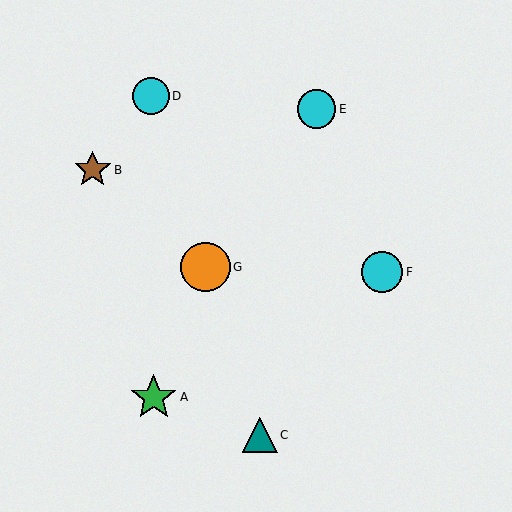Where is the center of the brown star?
The center of the brown star is at (93, 170).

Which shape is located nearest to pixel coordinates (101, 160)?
The brown star (labeled B) at (93, 170) is nearest to that location.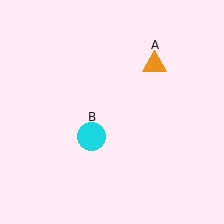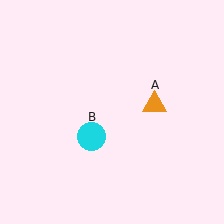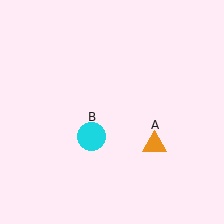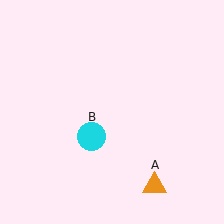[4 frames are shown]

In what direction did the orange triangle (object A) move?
The orange triangle (object A) moved down.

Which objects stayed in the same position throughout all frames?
Cyan circle (object B) remained stationary.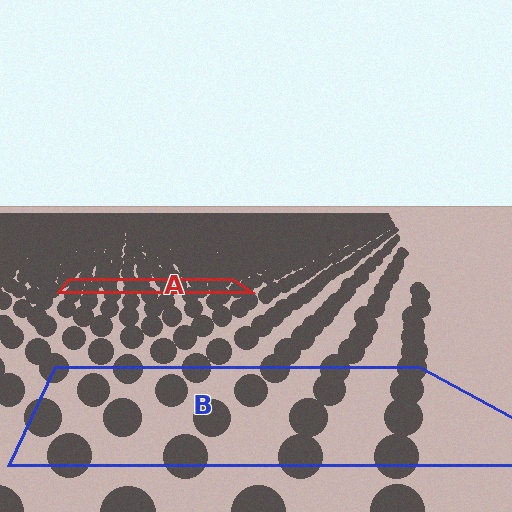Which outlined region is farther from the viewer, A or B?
Region A is farther from the viewer — the texture elements inside it appear smaller and more densely packed.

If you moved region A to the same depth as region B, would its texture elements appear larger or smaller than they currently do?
They would appear larger. At a closer depth, the same texture elements are projected at a bigger on-screen size.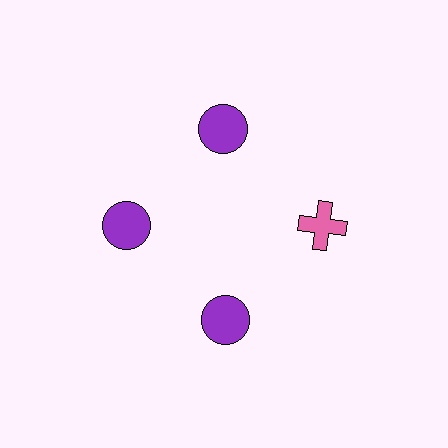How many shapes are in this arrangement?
There are 4 shapes arranged in a ring pattern.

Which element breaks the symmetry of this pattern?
The pink cross at roughly the 3 o'clock position breaks the symmetry. All other shapes are purple circles.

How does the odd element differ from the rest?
It differs in both color (pink instead of purple) and shape (cross instead of circle).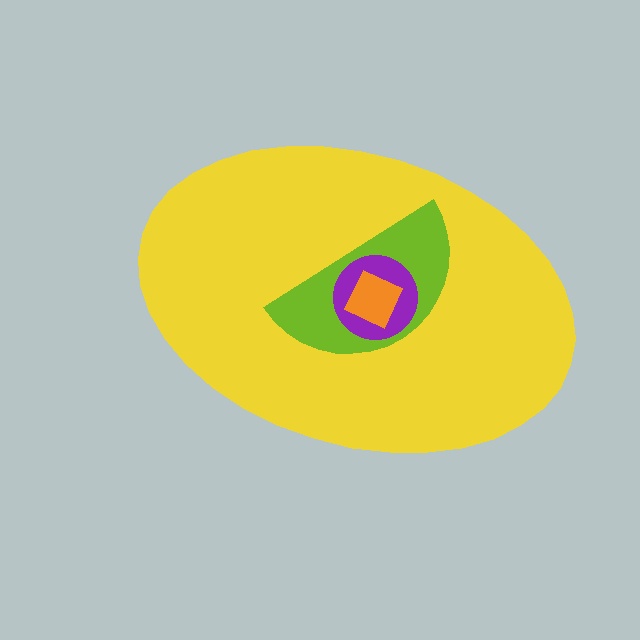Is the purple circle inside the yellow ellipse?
Yes.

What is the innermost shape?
The orange square.